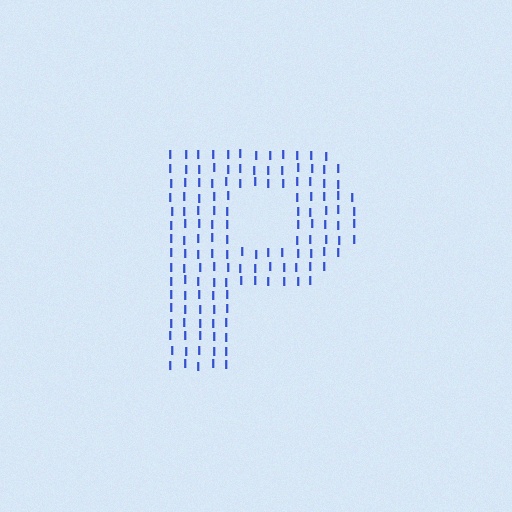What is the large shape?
The large shape is the letter P.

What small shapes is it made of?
It is made of small letter I's.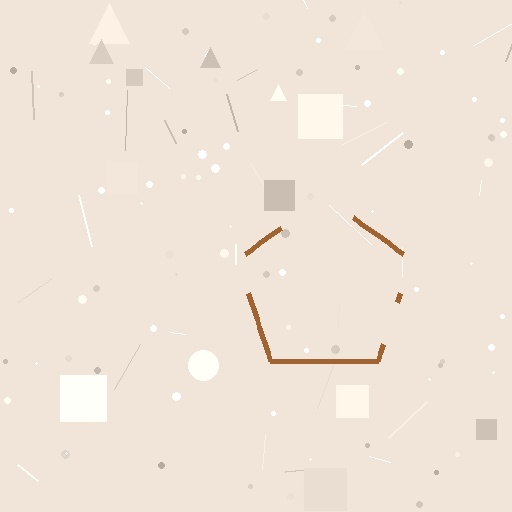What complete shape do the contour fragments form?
The contour fragments form a pentagon.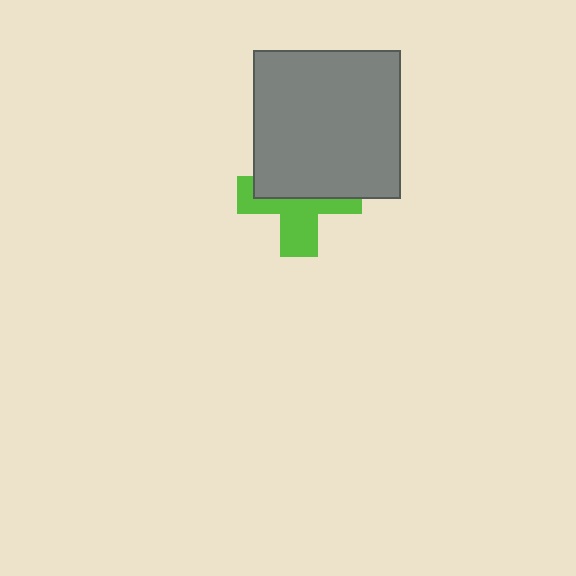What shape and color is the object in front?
The object in front is a gray square.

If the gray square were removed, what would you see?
You would see the complete lime cross.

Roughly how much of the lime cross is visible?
About half of it is visible (roughly 47%).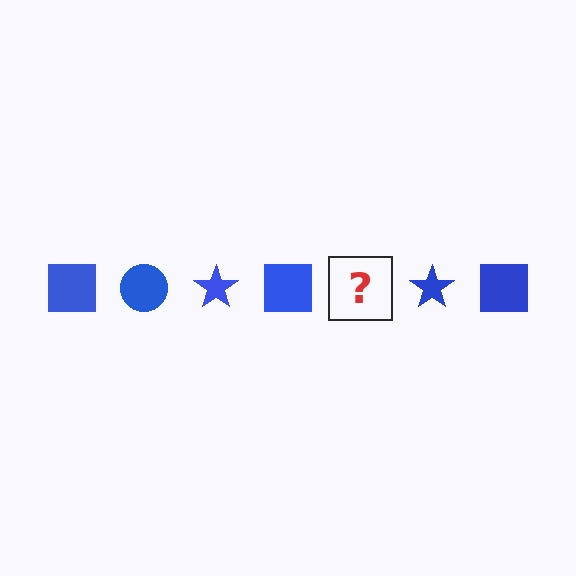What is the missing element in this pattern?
The missing element is a blue circle.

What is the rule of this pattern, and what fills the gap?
The rule is that the pattern cycles through square, circle, star shapes in blue. The gap should be filled with a blue circle.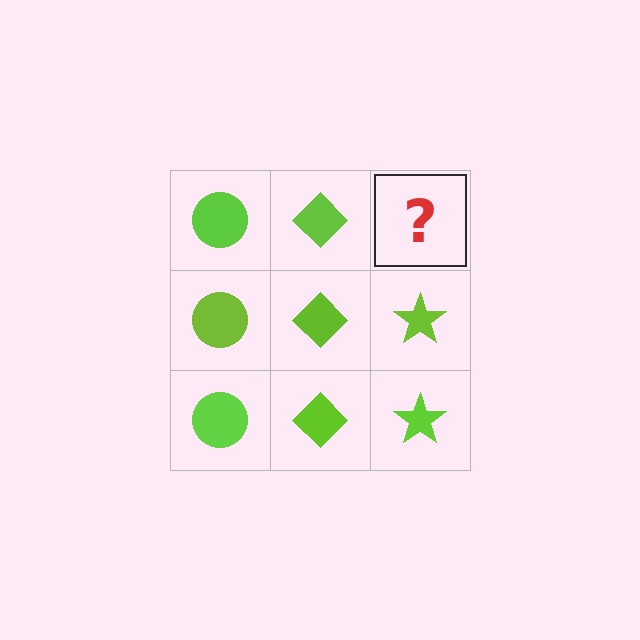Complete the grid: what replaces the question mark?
The question mark should be replaced with a lime star.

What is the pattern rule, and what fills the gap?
The rule is that each column has a consistent shape. The gap should be filled with a lime star.